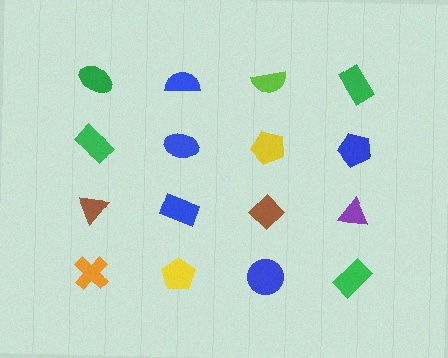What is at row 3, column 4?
A purple triangle.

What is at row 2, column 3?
A yellow pentagon.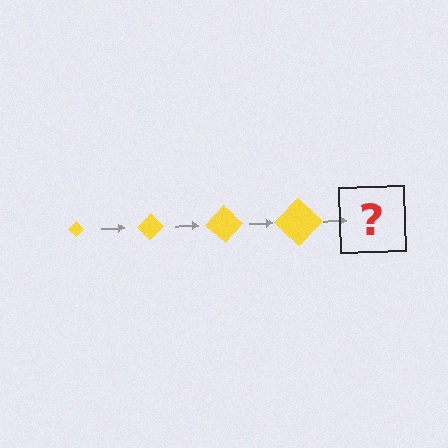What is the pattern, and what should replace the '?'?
The pattern is that the diamond gets progressively larger each step. The '?' should be a yellow diamond, larger than the previous one.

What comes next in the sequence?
The next element should be a yellow diamond, larger than the previous one.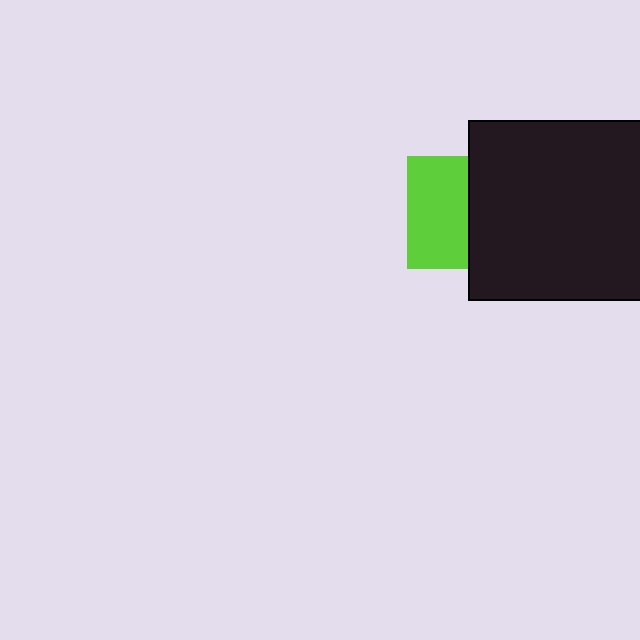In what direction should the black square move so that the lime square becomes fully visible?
The black square should move right. That is the shortest direction to clear the overlap and leave the lime square fully visible.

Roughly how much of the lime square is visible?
About half of it is visible (roughly 53%).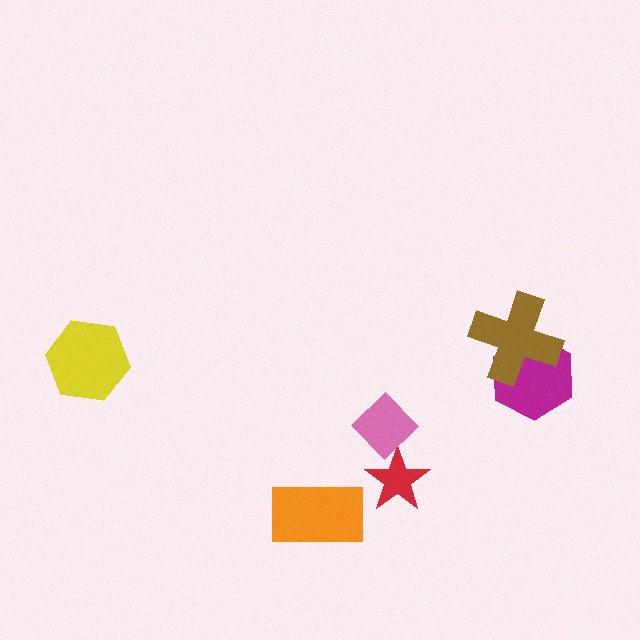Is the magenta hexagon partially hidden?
Yes, it is partially covered by another shape.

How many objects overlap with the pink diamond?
1 object overlaps with the pink diamond.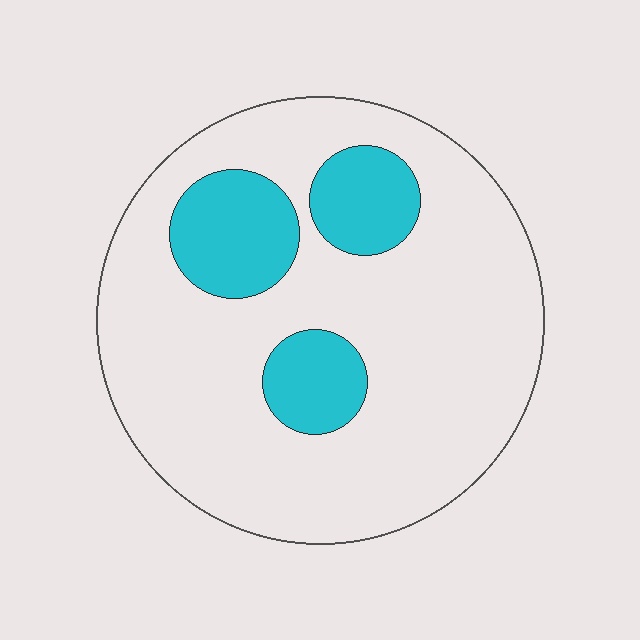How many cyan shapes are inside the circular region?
3.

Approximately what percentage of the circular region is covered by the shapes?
Approximately 20%.